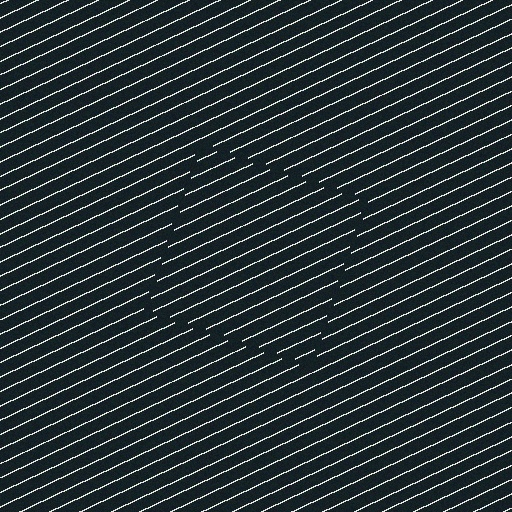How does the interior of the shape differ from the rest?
The interior of the shape contains the same grating, shifted by half a period — the contour is defined by the phase discontinuity where line-ends from the inner and outer gratings abut.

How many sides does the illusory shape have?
4 sides — the line-ends trace a square.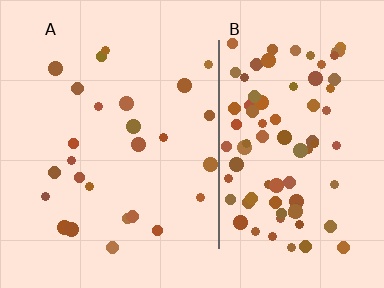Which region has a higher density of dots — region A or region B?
B (the right).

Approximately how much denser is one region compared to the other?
Approximately 3.4× — region B over region A.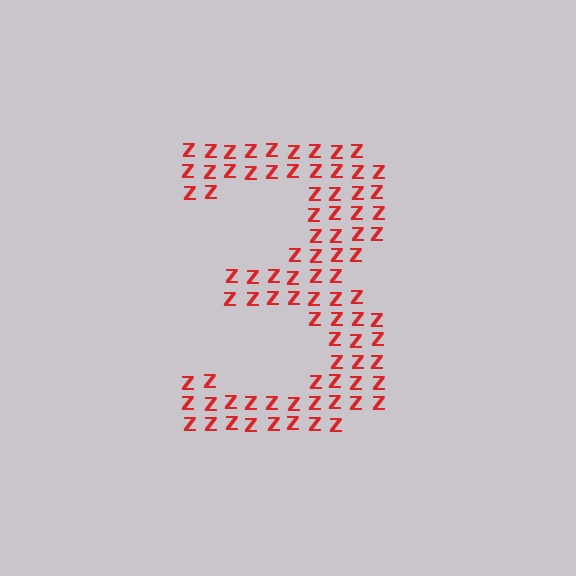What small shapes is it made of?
It is made of small letter Z's.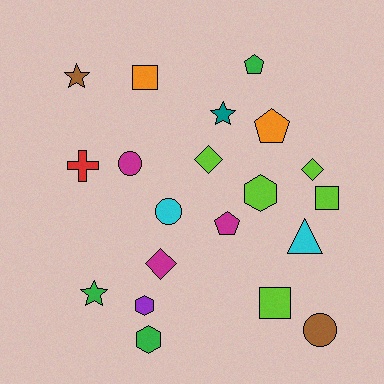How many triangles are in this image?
There is 1 triangle.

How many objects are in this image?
There are 20 objects.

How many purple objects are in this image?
There is 1 purple object.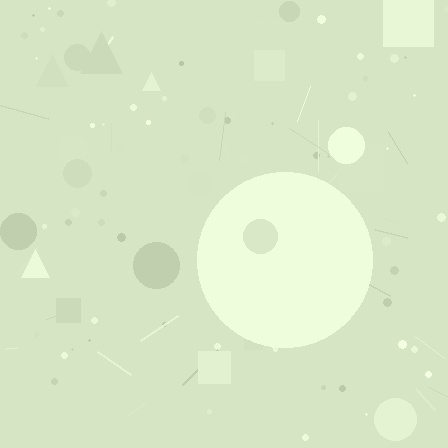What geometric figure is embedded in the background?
A circle is embedded in the background.